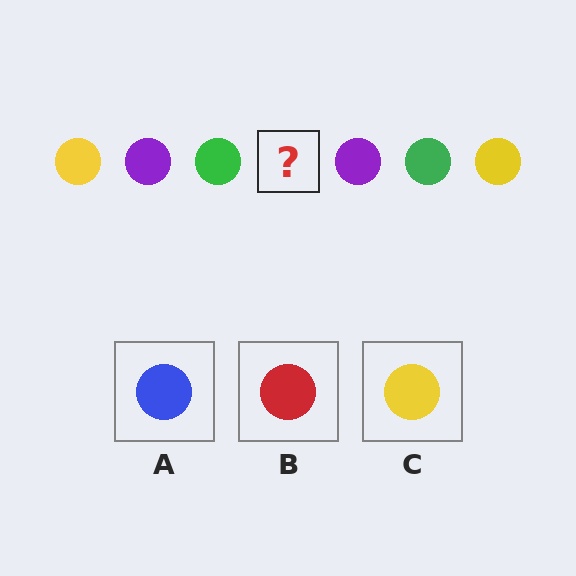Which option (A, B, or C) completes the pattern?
C.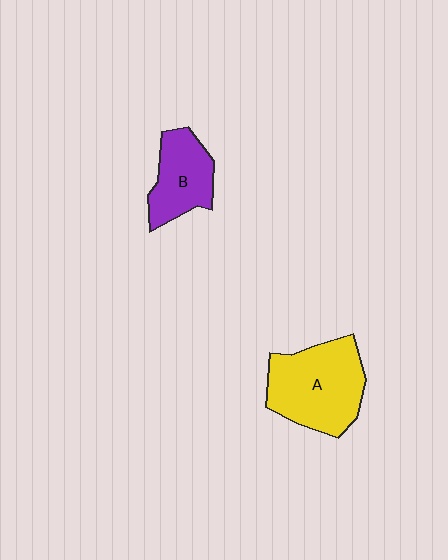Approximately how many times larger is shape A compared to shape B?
Approximately 1.6 times.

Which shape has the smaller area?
Shape B (purple).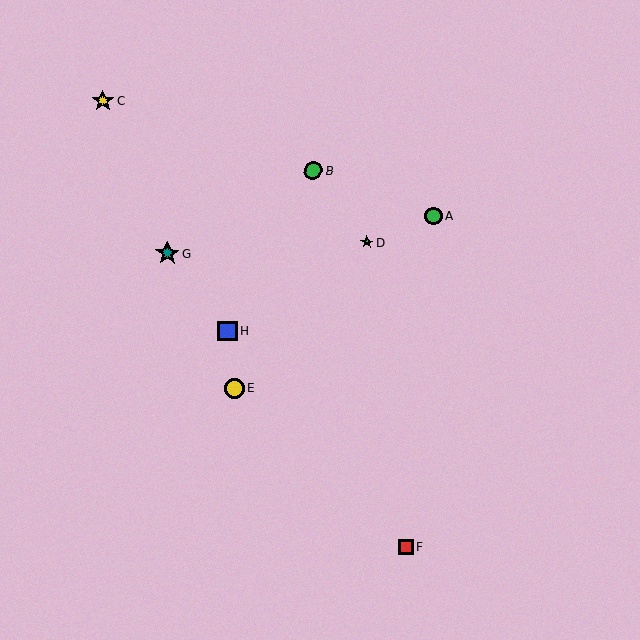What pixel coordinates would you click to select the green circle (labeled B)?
Click at (313, 171) to select the green circle B.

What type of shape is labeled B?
Shape B is a green circle.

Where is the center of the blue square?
The center of the blue square is at (227, 331).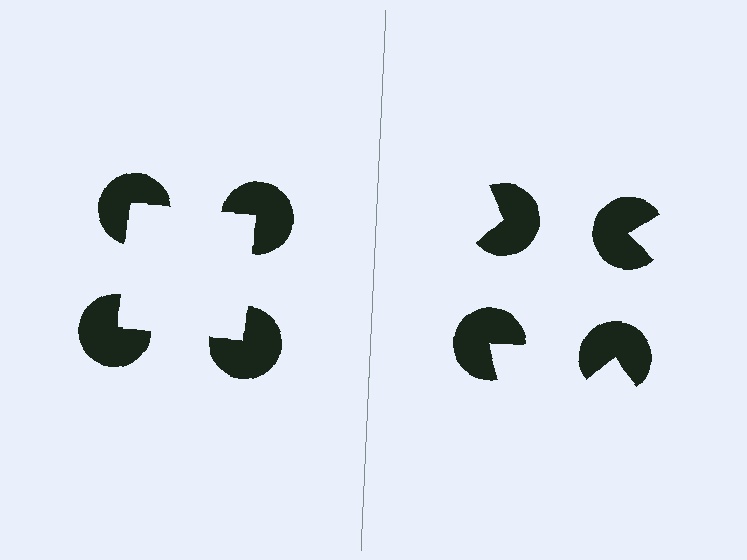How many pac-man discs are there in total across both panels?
8 — 4 on each side.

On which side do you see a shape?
An illusory square appears on the left side. On the right side the wedge cuts are rotated, so no coherent shape forms.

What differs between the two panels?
The pac-man discs are positioned identically on both sides; only the wedge orientations differ. On the left they align to a square; on the right they are misaligned.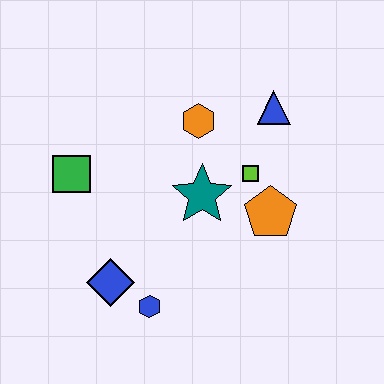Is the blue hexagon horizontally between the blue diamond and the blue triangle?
Yes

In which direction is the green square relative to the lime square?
The green square is to the left of the lime square.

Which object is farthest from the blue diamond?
The blue triangle is farthest from the blue diamond.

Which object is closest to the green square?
The blue diamond is closest to the green square.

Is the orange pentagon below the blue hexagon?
No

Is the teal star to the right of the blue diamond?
Yes